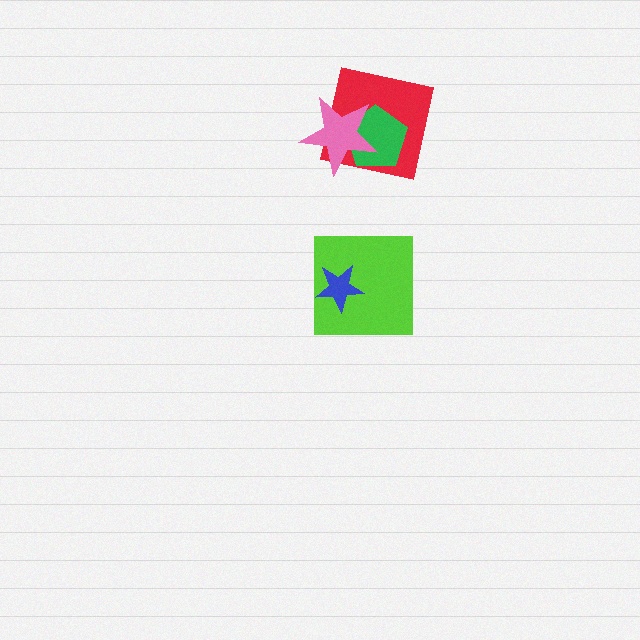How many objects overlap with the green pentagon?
2 objects overlap with the green pentagon.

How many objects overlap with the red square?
2 objects overlap with the red square.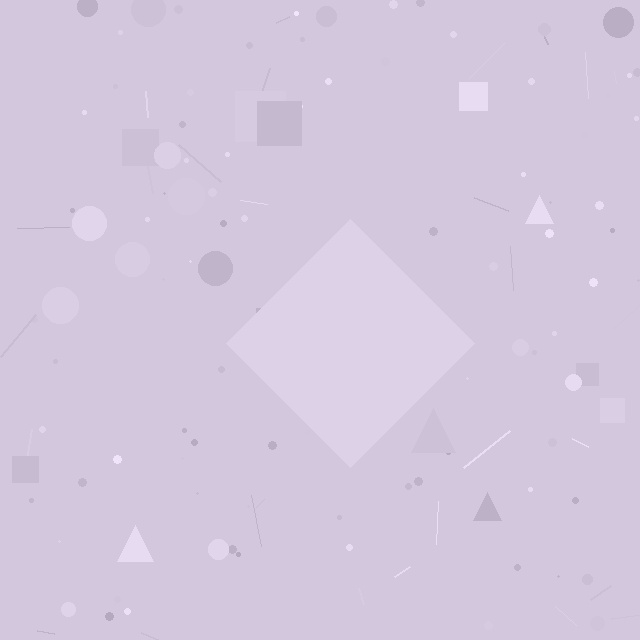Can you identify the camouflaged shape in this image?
The camouflaged shape is a diamond.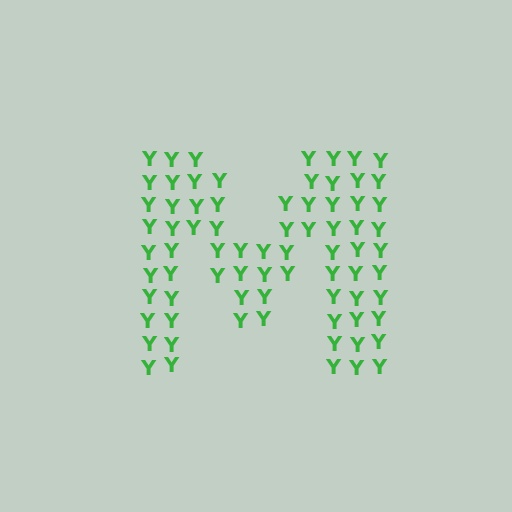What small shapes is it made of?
It is made of small letter Y's.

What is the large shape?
The large shape is the letter M.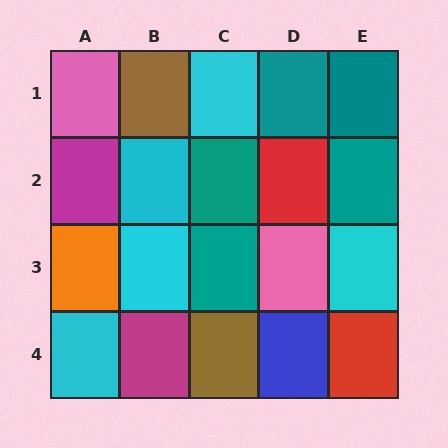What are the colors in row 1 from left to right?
Pink, brown, cyan, teal, teal.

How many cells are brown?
2 cells are brown.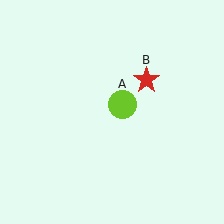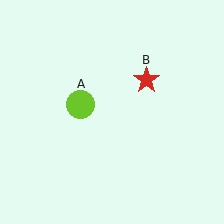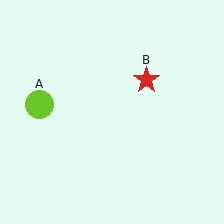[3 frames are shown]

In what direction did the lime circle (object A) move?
The lime circle (object A) moved left.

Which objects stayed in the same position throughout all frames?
Red star (object B) remained stationary.